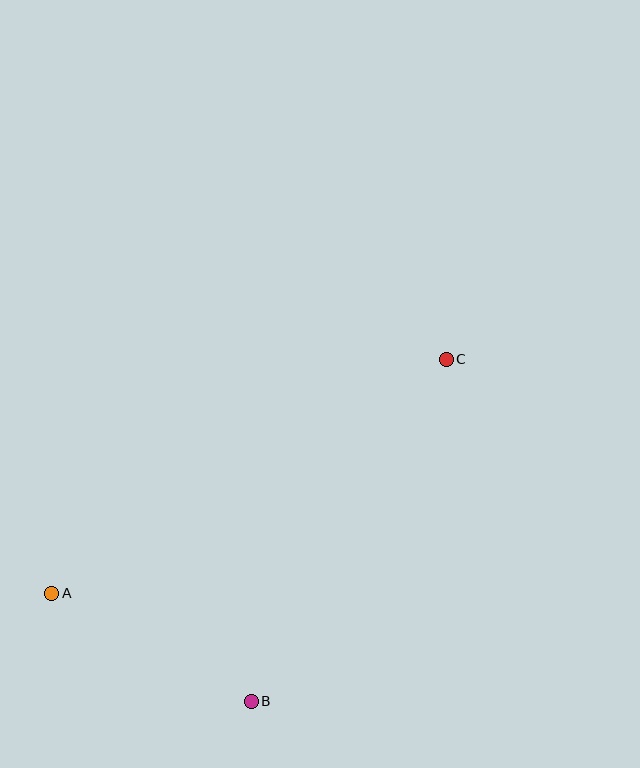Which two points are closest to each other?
Points A and B are closest to each other.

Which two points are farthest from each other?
Points A and C are farthest from each other.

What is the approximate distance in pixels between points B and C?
The distance between B and C is approximately 394 pixels.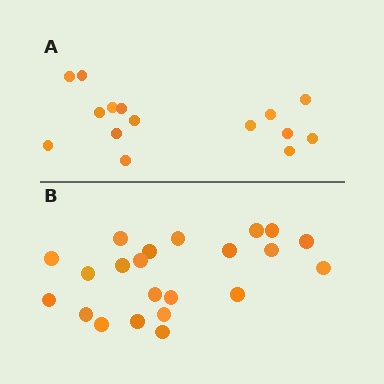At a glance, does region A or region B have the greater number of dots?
Region B (the bottom region) has more dots.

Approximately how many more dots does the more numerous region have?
Region B has roughly 8 or so more dots than region A.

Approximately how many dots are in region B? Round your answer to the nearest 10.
About 20 dots. (The exact count is 22, which rounds to 20.)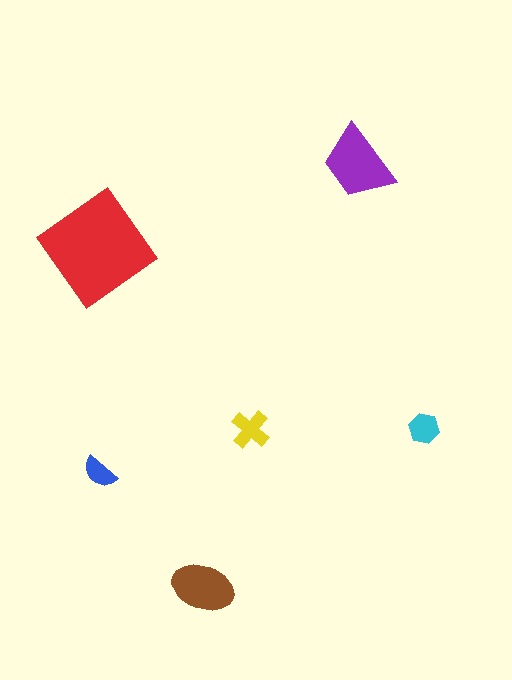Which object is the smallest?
The blue semicircle.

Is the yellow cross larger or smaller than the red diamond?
Smaller.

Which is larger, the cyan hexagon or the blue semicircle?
The cyan hexagon.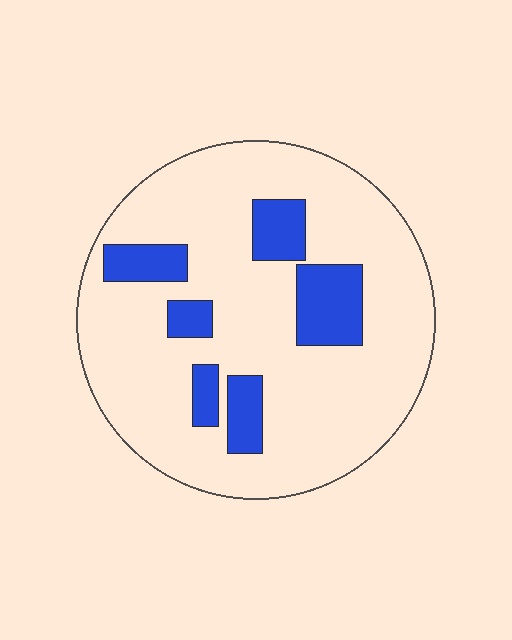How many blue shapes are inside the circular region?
6.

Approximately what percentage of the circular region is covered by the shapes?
Approximately 20%.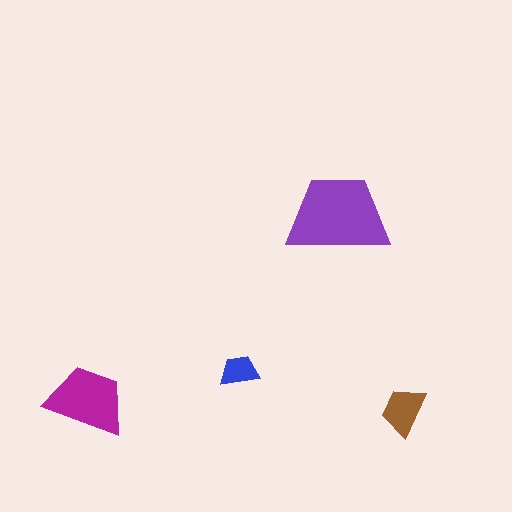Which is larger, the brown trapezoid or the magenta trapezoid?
The magenta one.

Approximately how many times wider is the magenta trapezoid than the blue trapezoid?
About 2 times wider.